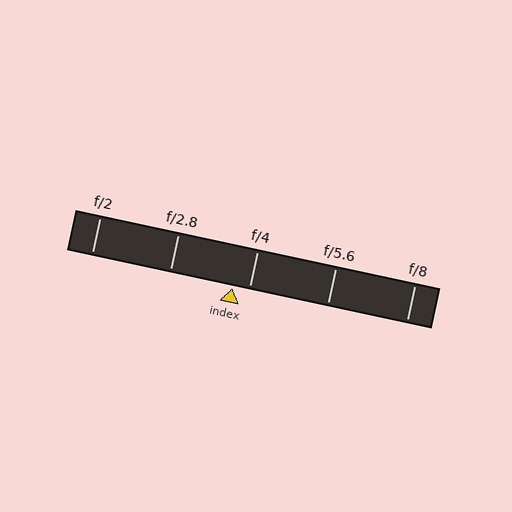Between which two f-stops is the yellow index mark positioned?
The index mark is between f/2.8 and f/4.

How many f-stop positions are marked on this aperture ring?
There are 5 f-stop positions marked.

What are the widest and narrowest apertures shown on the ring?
The widest aperture shown is f/2 and the narrowest is f/8.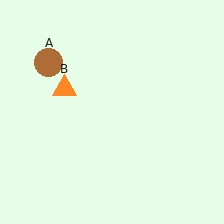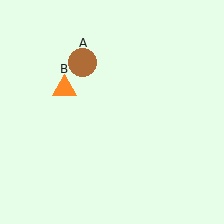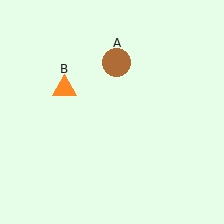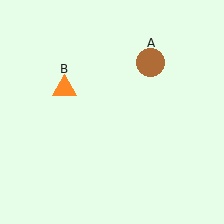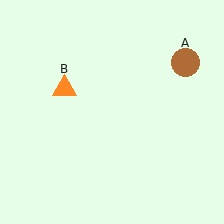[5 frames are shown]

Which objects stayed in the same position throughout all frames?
Orange triangle (object B) remained stationary.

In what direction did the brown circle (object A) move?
The brown circle (object A) moved right.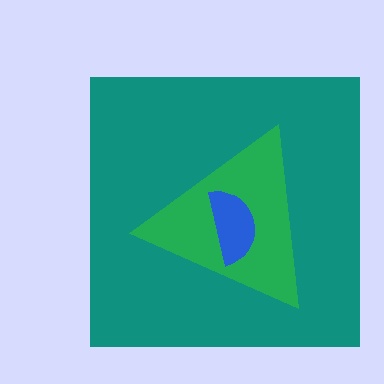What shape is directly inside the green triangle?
The blue semicircle.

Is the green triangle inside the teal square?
Yes.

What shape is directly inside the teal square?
The green triangle.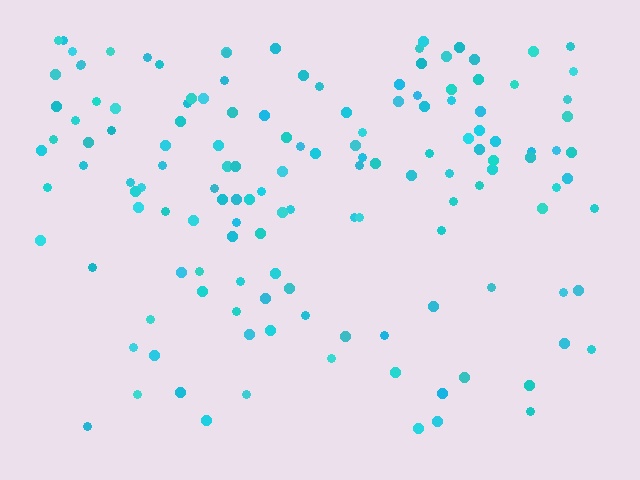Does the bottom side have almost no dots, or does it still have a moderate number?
Still a moderate number, just noticeably fewer than the top.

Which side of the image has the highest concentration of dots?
The top.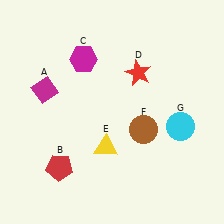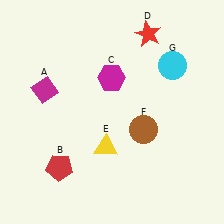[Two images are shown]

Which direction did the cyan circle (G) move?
The cyan circle (G) moved up.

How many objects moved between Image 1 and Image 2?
3 objects moved between the two images.